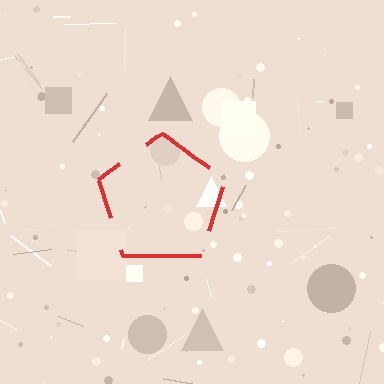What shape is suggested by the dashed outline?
The dashed outline suggests a pentagon.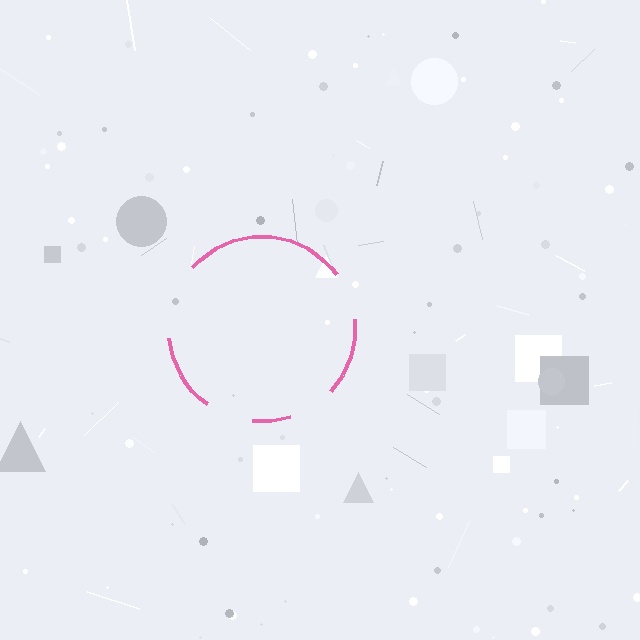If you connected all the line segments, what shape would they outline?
They would outline a circle.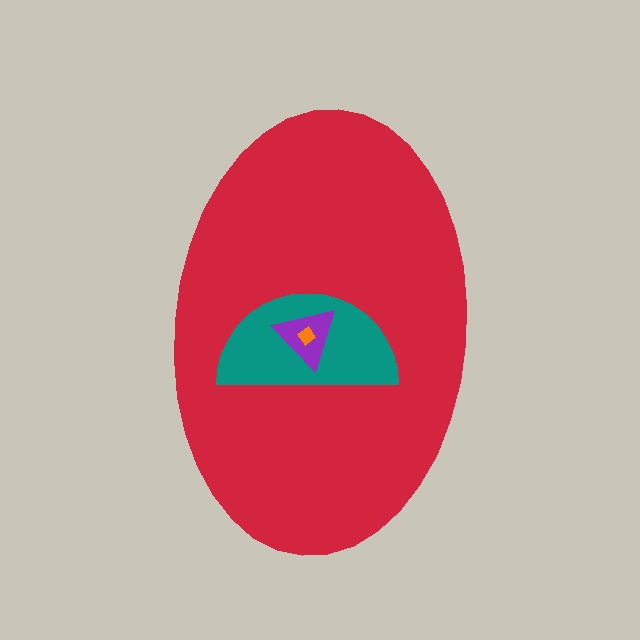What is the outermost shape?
The red ellipse.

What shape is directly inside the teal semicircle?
The purple triangle.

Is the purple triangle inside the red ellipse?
Yes.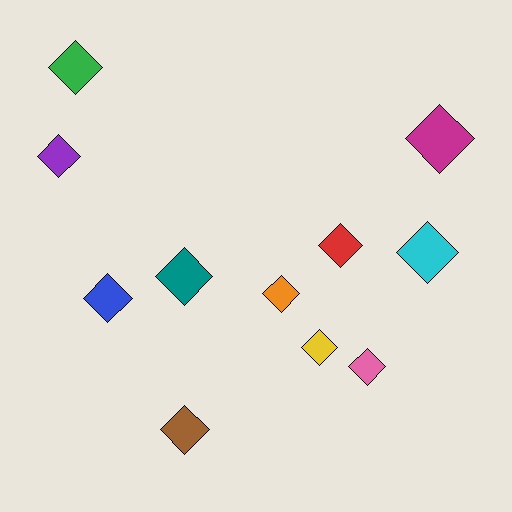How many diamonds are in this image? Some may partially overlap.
There are 11 diamonds.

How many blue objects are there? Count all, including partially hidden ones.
There is 1 blue object.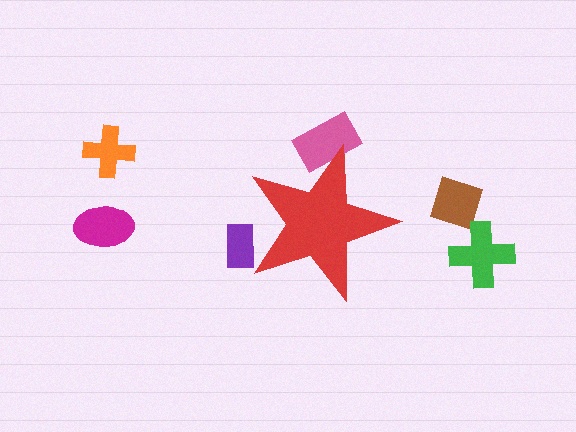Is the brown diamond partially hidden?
No, the brown diamond is fully visible.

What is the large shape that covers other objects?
A red star.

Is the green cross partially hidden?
No, the green cross is fully visible.